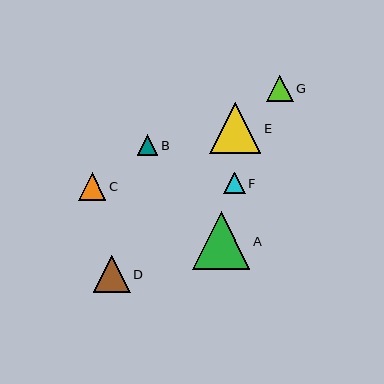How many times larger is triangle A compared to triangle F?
Triangle A is approximately 2.7 times the size of triangle F.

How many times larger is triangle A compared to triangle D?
Triangle A is approximately 1.5 times the size of triangle D.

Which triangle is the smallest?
Triangle B is the smallest with a size of approximately 20 pixels.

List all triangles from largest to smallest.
From largest to smallest: A, E, D, C, G, F, B.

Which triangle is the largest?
Triangle A is the largest with a size of approximately 57 pixels.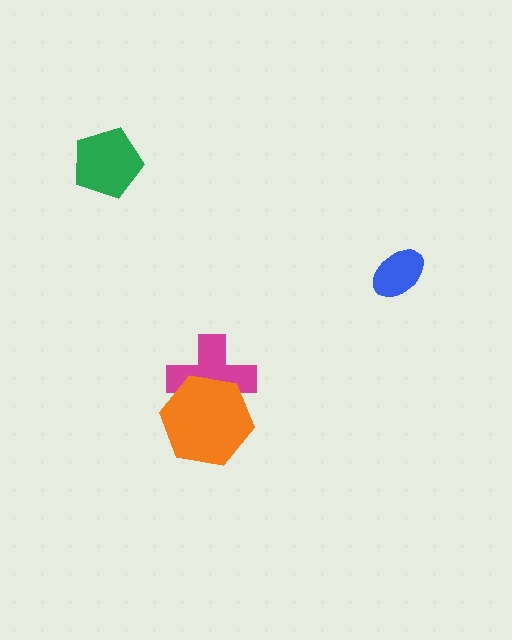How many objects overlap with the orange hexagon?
1 object overlaps with the orange hexagon.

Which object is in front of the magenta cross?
The orange hexagon is in front of the magenta cross.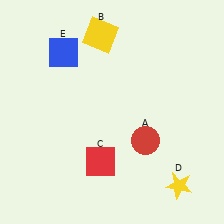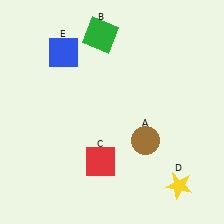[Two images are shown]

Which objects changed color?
A changed from red to brown. B changed from yellow to green.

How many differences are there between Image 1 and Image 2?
There are 2 differences between the two images.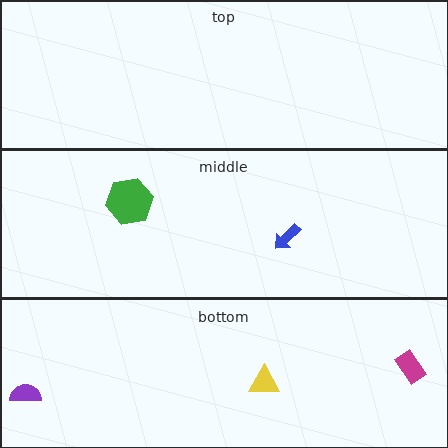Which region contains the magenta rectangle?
The bottom region.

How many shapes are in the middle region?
2.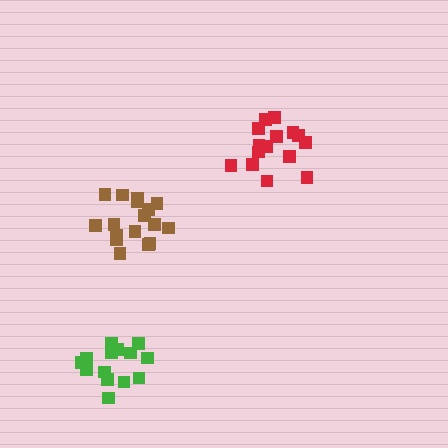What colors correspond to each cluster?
The clusters are colored: red, brown, green.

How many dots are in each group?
Group 1: 15 dots, Group 2: 17 dots, Group 3: 14 dots (46 total).